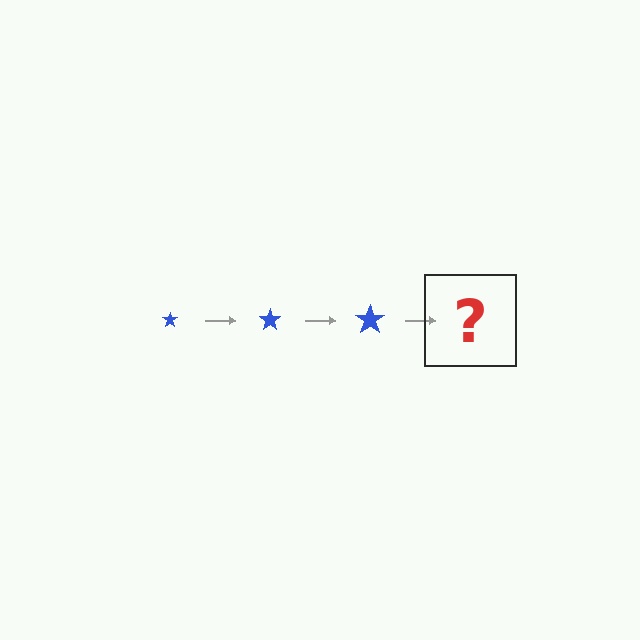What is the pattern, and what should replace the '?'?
The pattern is that the star gets progressively larger each step. The '?' should be a blue star, larger than the previous one.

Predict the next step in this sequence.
The next step is a blue star, larger than the previous one.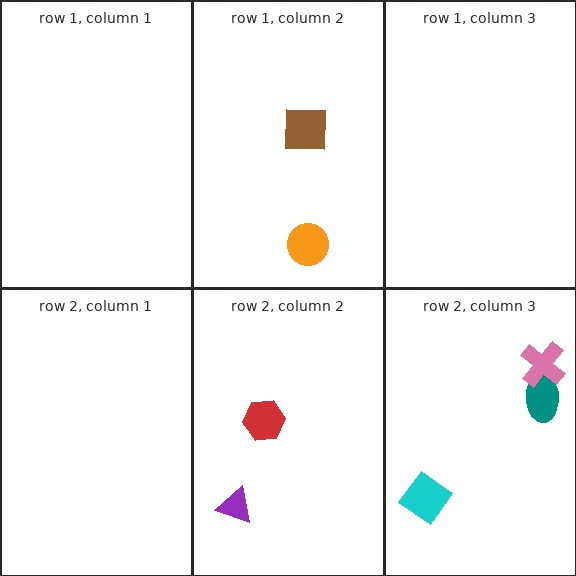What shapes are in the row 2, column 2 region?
The purple triangle, the red hexagon.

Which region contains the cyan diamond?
The row 2, column 3 region.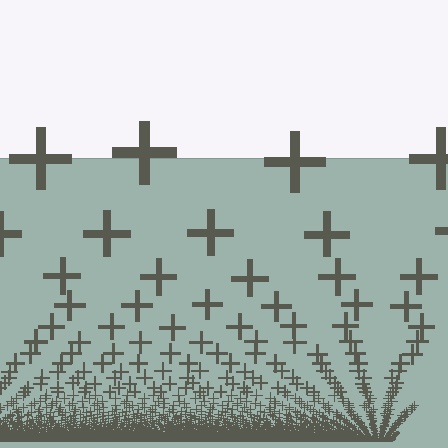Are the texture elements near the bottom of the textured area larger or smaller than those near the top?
Smaller. The gradient is inverted — elements near the bottom are smaller and denser.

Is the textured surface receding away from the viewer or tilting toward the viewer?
The surface appears to tilt toward the viewer. Texture elements get larger and sparser toward the top.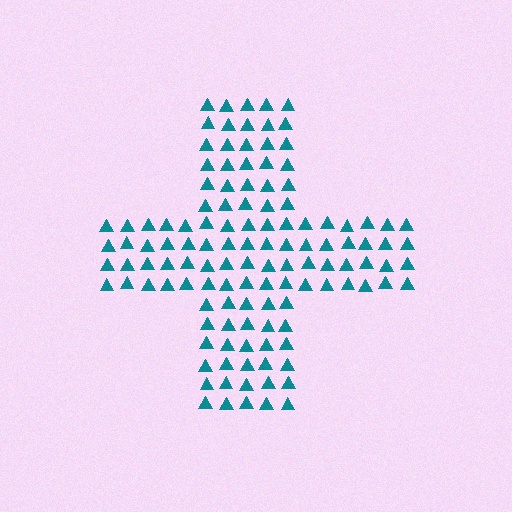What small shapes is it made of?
It is made of small triangles.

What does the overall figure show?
The overall figure shows a cross.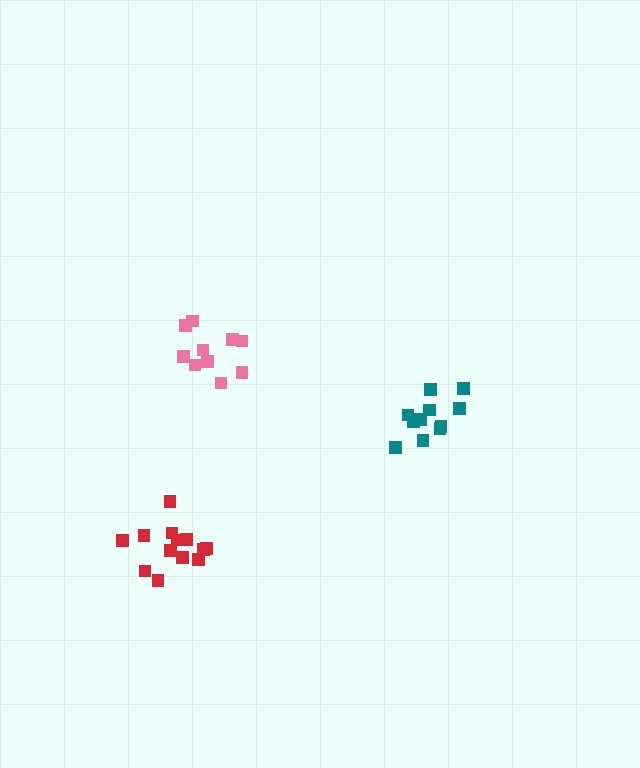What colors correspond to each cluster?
The clusters are colored: red, pink, teal.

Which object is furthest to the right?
The teal cluster is rightmost.